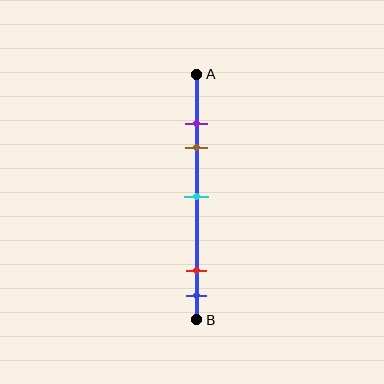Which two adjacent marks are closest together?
The purple and brown marks are the closest adjacent pair.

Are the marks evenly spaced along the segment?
No, the marks are not evenly spaced.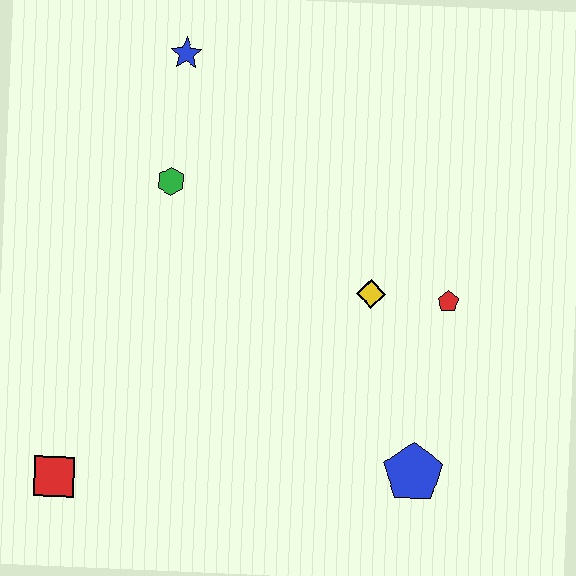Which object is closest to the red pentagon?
The yellow diamond is closest to the red pentagon.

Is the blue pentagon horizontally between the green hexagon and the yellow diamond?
No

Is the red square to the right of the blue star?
No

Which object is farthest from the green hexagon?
The blue pentagon is farthest from the green hexagon.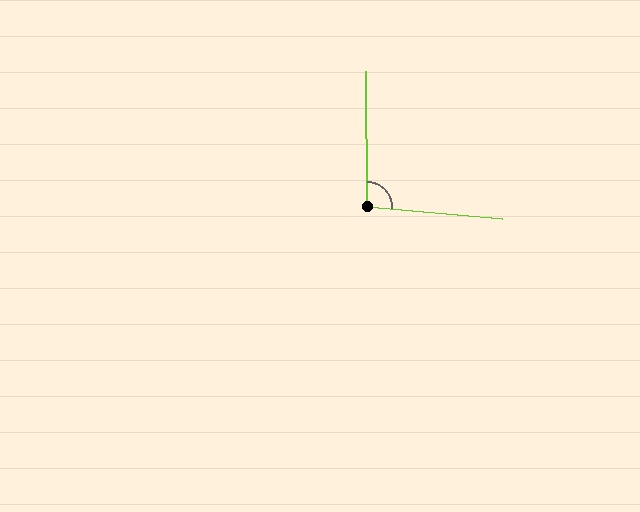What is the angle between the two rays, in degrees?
Approximately 95 degrees.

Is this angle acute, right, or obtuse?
It is obtuse.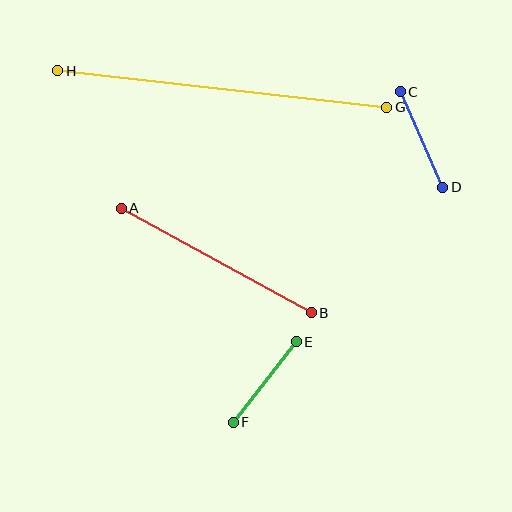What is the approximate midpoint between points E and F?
The midpoint is at approximately (265, 382) pixels.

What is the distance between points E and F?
The distance is approximately 102 pixels.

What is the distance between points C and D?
The distance is approximately 104 pixels.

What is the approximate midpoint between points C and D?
The midpoint is at approximately (421, 140) pixels.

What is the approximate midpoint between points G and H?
The midpoint is at approximately (222, 89) pixels.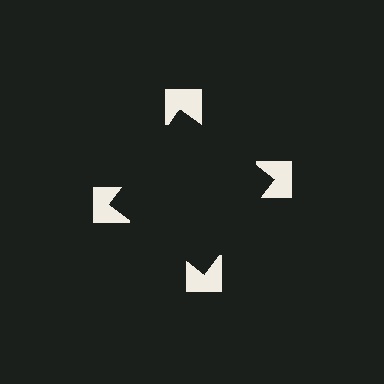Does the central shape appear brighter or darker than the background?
It typically appears slightly darker than the background, even though no actual brightness change is drawn.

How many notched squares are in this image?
There are 4 — one at each vertex of the illusory square.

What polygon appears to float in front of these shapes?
An illusory square — its edges are inferred from the aligned wedge cuts in the notched squares, not physically drawn.